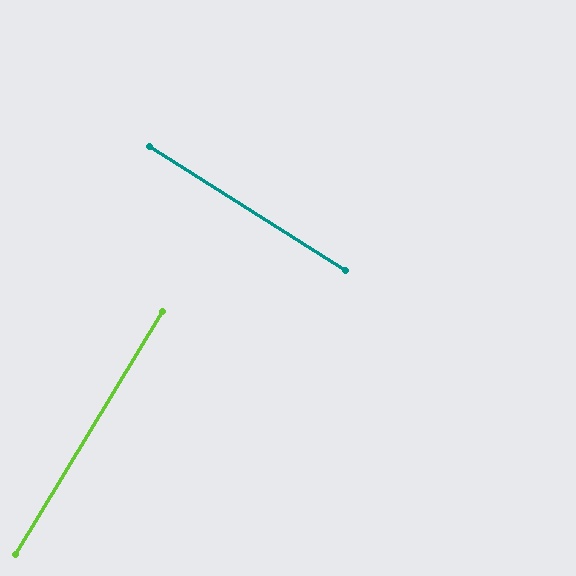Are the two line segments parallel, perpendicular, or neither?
Perpendicular — they meet at approximately 89°.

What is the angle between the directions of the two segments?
Approximately 89 degrees.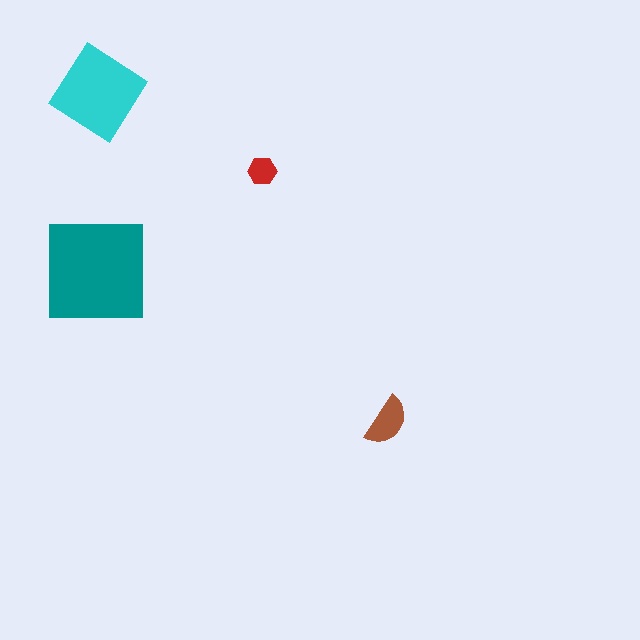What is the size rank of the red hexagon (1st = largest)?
4th.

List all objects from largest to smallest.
The teal square, the cyan diamond, the brown semicircle, the red hexagon.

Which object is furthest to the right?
The brown semicircle is rightmost.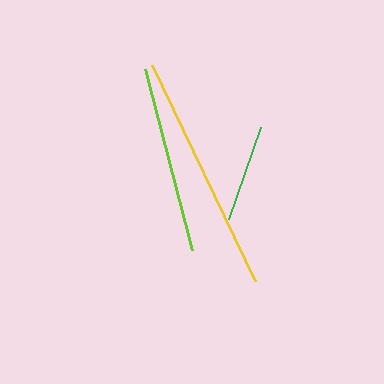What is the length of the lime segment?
The lime segment is approximately 187 pixels long.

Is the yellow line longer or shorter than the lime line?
The yellow line is longer than the lime line.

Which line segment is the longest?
The yellow line is the longest at approximately 239 pixels.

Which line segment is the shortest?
The green line is the shortest at approximately 97 pixels.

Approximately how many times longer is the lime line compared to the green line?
The lime line is approximately 1.9 times the length of the green line.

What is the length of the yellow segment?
The yellow segment is approximately 239 pixels long.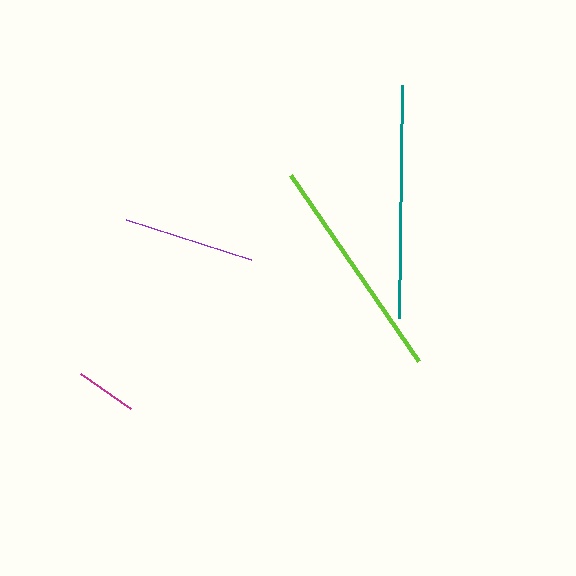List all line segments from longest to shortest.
From longest to shortest: teal, lime, purple, magenta.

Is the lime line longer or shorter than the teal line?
The teal line is longer than the lime line.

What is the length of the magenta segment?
The magenta segment is approximately 62 pixels long.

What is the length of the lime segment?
The lime segment is approximately 226 pixels long.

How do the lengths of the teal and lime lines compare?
The teal and lime lines are approximately the same length.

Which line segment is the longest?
The teal line is the longest at approximately 234 pixels.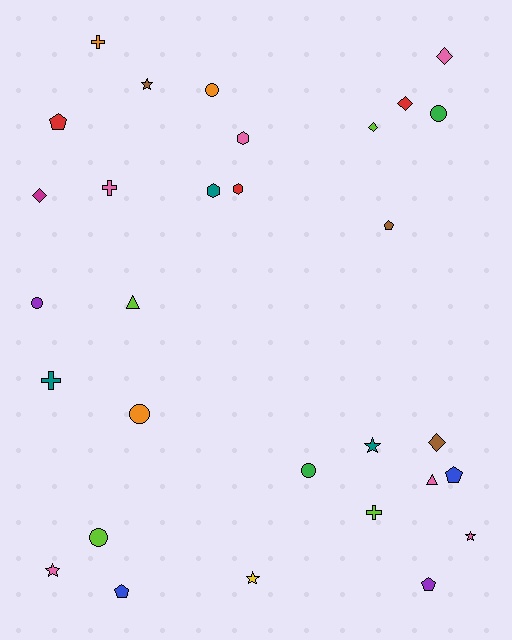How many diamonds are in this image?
There are 5 diamonds.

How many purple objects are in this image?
There are 2 purple objects.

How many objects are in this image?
There are 30 objects.